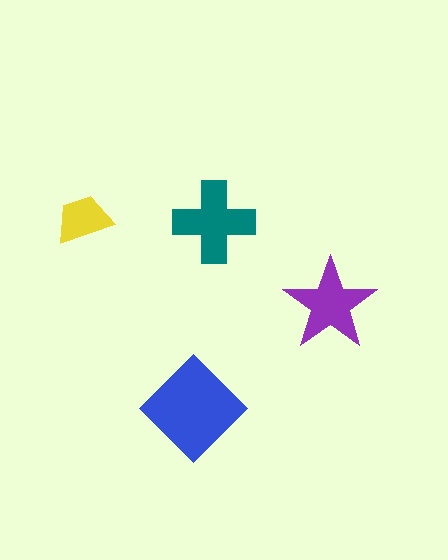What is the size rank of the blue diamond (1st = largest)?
1st.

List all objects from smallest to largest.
The yellow trapezoid, the purple star, the teal cross, the blue diamond.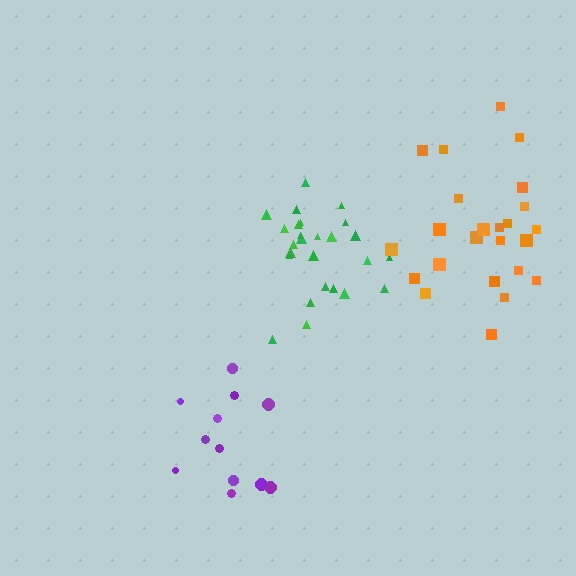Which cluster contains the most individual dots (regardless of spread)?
Green (26).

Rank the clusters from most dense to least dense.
green, orange, purple.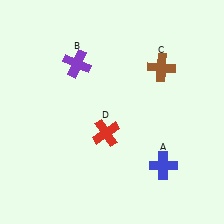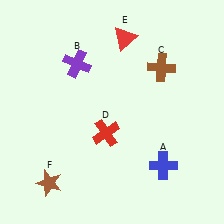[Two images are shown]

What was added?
A red triangle (E), a brown star (F) were added in Image 2.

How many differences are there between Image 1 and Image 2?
There are 2 differences between the two images.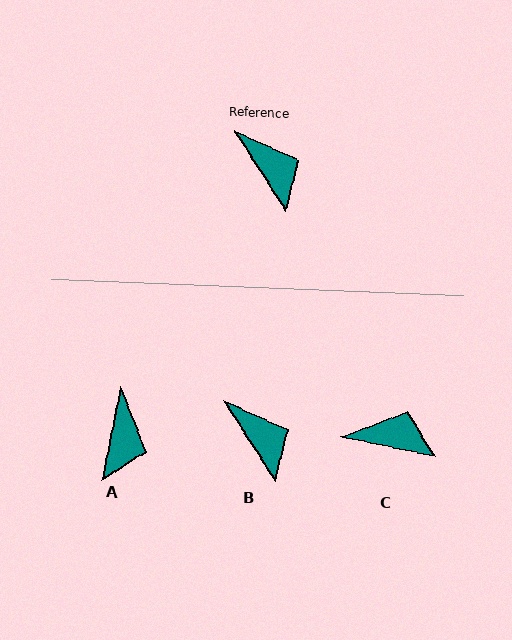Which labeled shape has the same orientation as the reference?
B.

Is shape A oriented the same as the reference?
No, it is off by about 44 degrees.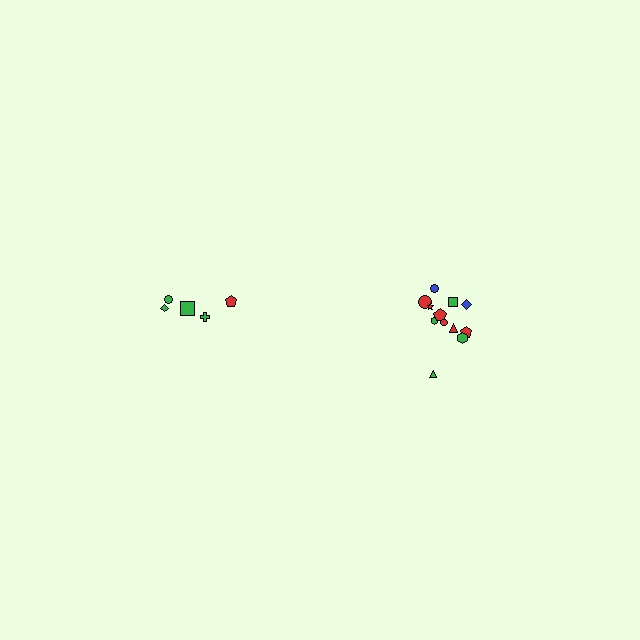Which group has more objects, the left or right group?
The right group.